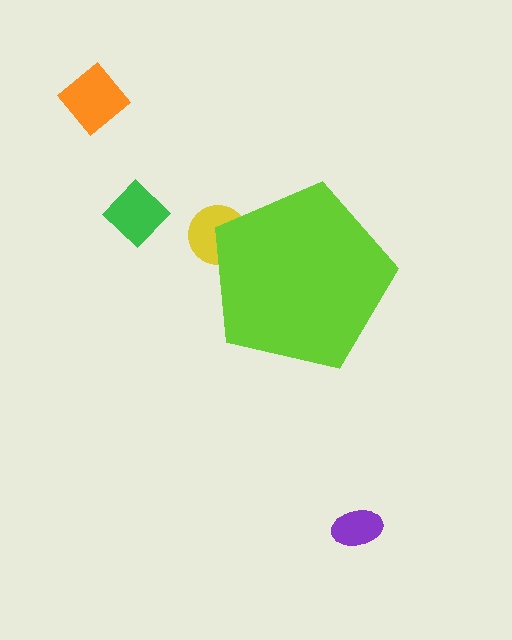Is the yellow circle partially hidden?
Yes, the yellow circle is partially hidden behind the lime pentagon.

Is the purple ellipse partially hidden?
No, the purple ellipse is fully visible.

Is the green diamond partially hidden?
No, the green diamond is fully visible.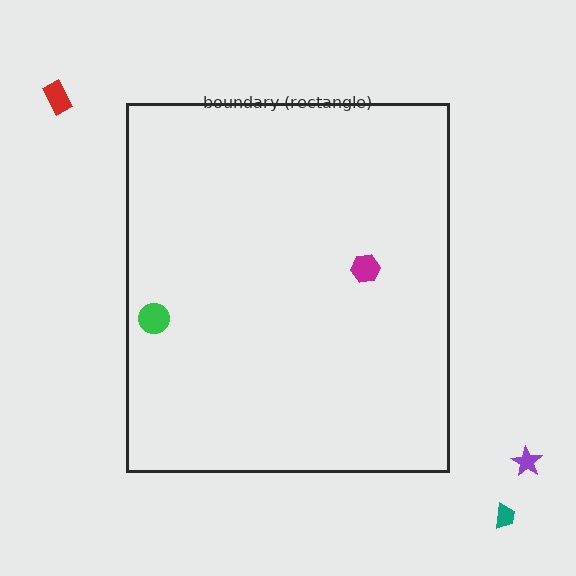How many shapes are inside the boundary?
2 inside, 3 outside.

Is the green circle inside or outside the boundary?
Inside.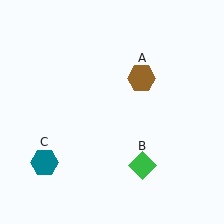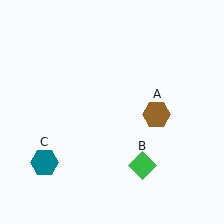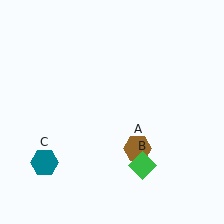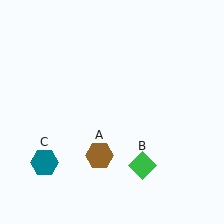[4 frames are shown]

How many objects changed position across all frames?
1 object changed position: brown hexagon (object A).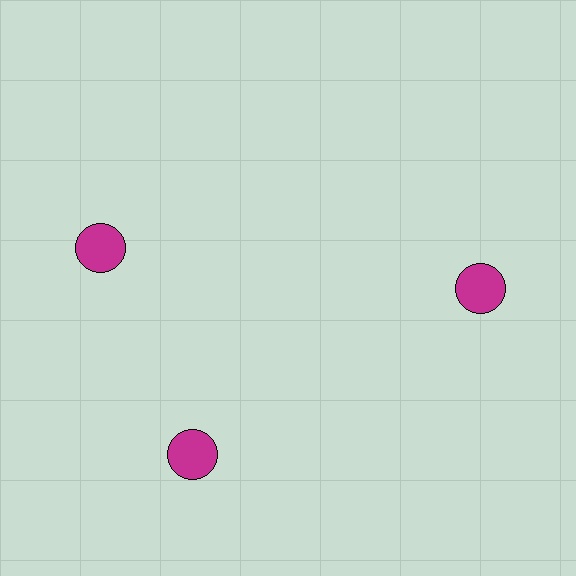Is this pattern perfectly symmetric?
No. The 3 magenta circles are arranged in a ring, but one element near the 11 o'clock position is rotated out of alignment along the ring, breaking the 3-fold rotational symmetry.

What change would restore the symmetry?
The symmetry would be restored by rotating it back into even spacing with its neighbors so that all 3 circles sit at equal angles and equal distance from the center.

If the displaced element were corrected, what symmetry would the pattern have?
It would have 3-fold rotational symmetry — the pattern would map onto itself every 120 degrees.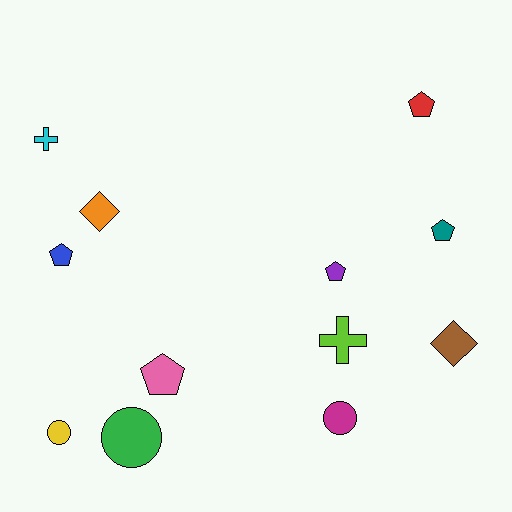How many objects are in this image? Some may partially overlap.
There are 12 objects.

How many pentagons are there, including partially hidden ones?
There are 5 pentagons.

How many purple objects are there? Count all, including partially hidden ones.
There is 1 purple object.